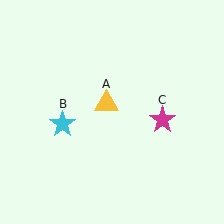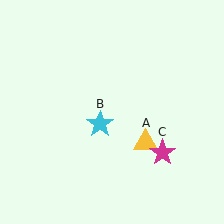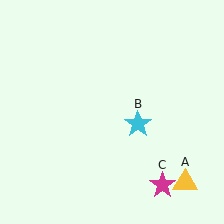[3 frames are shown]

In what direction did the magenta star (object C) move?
The magenta star (object C) moved down.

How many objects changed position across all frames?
3 objects changed position: yellow triangle (object A), cyan star (object B), magenta star (object C).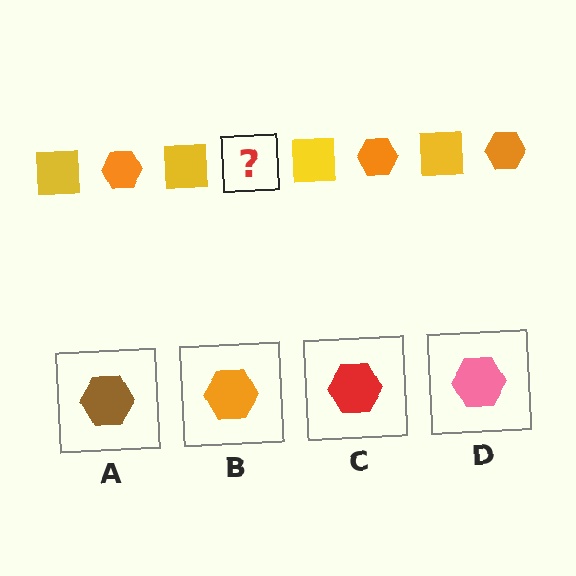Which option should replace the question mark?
Option B.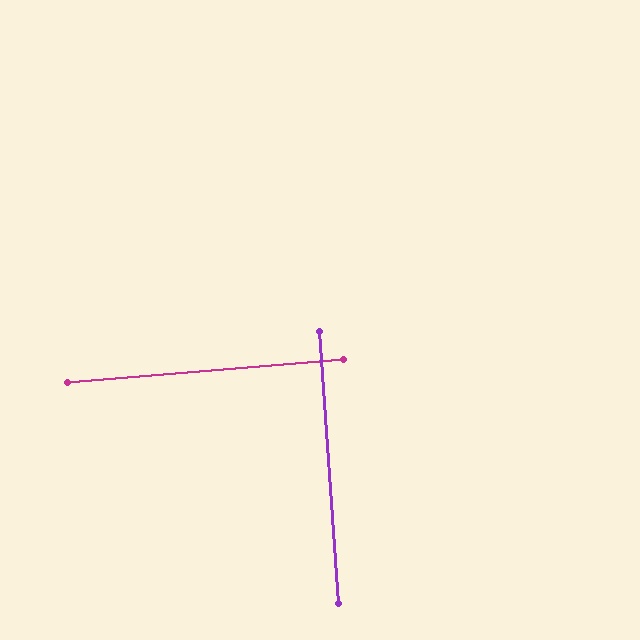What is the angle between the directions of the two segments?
Approximately 89 degrees.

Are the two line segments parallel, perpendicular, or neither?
Perpendicular — they meet at approximately 89°.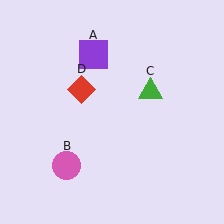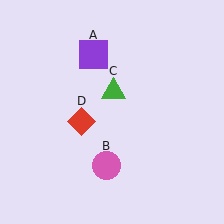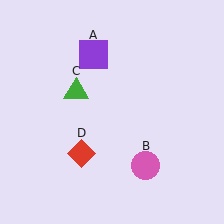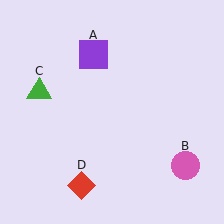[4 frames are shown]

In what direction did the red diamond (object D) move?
The red diamond (object D) moved down.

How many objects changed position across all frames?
3 objects changed position: pink circle (object B), green triangle (object C), red diamond (object D).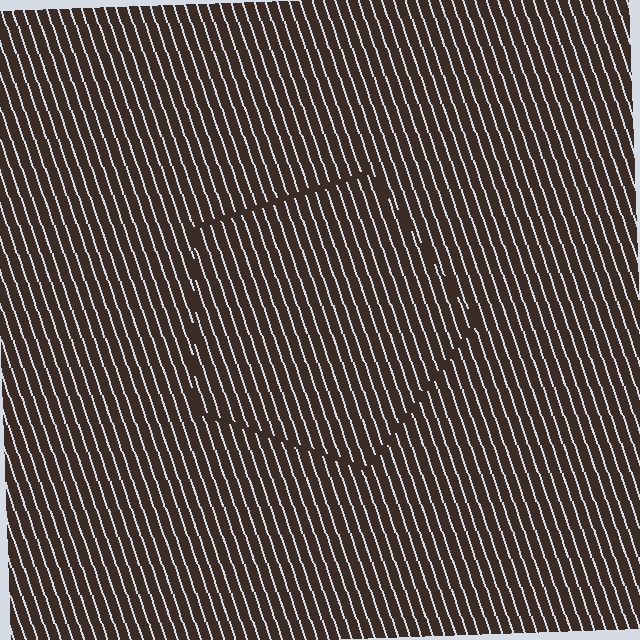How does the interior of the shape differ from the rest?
The interior of the shape contains the same grating, shifted by half a period — the contour is defined by the phase discontinuity where line-ends from the inner and outer gratings abut.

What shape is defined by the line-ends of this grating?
An illusory pentagon. The interior of the shape contains the same grating, shifted by half a period — the contour is defined by the phase discontinuity where line-ends from the inner and outer gratings abut.